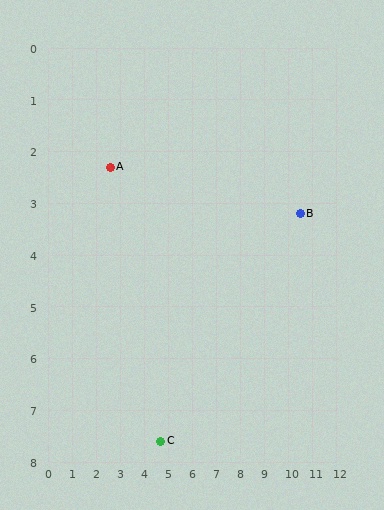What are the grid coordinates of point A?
Point A is at approximately (2.6, 2.3).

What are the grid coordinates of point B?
Point B is at approximately (10.5, 3.2).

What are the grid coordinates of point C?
Point C is at approximately (4.7, 7.6).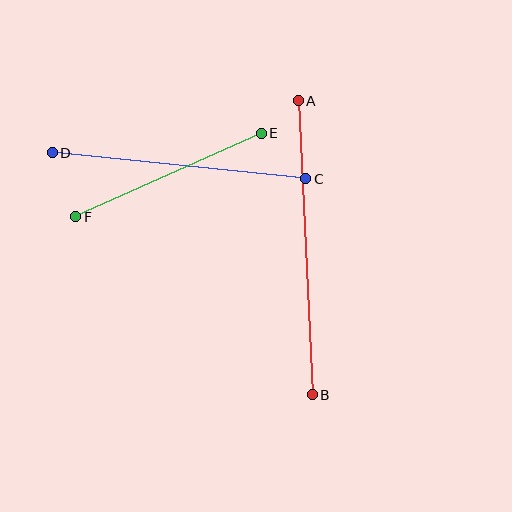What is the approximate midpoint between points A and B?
The midpoint is at approximately (305, 248) pixels.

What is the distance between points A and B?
The distance is approximately 294 pixels.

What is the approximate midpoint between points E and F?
The midpoint is at approximately (169, 175) pixels.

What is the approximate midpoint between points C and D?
The midpoint is at approximately (179, 166) pixels.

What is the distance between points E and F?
The distance is approximately 203 pixels.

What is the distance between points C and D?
The distance is approximately 255 pixels.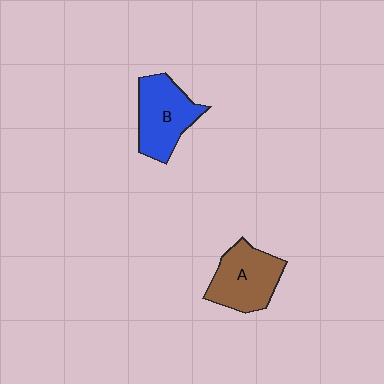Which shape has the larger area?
Shape B (blue).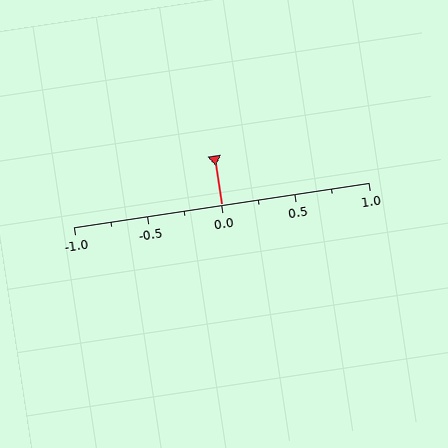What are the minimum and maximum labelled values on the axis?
The axis runs from -1.0 to 1.0.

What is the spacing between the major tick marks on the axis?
The major ticks are spaced 0.5 apart.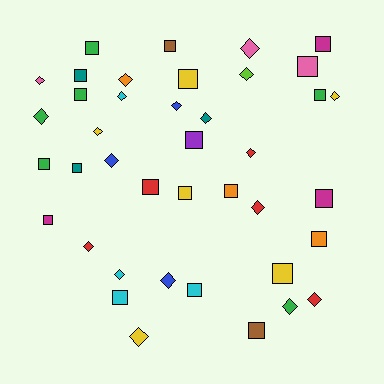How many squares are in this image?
There are 21 squares.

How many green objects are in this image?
There are 6 green objects.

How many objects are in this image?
There are 40 objects.